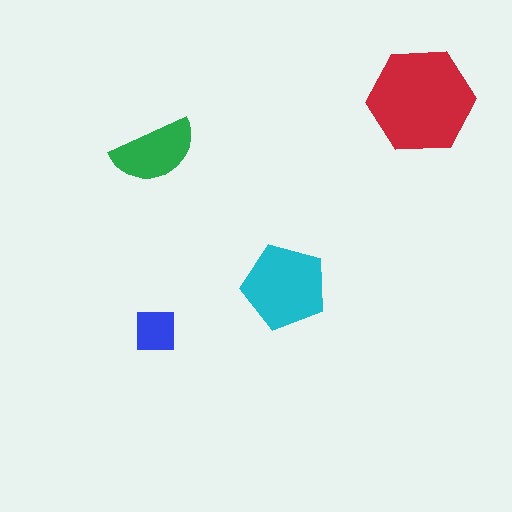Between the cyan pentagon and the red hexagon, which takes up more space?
The red hexagon.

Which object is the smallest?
The blue square.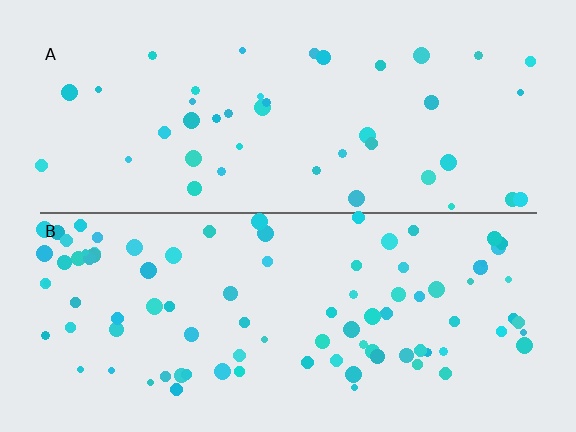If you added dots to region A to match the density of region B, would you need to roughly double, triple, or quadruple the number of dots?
Approximately double.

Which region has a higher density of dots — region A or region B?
B (the bottom).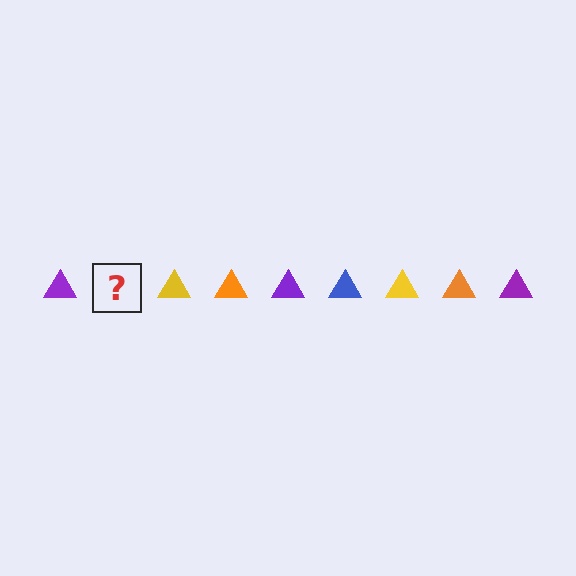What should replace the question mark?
The question mark should be replaced with a blue triangle.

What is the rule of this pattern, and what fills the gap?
The rule is that the pattern cycles through purple, blue, yellow, orange triangles. The gap should be filled with a blue triangle.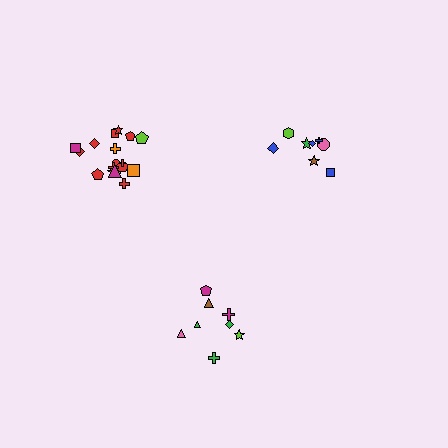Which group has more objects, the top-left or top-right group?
The top-left group.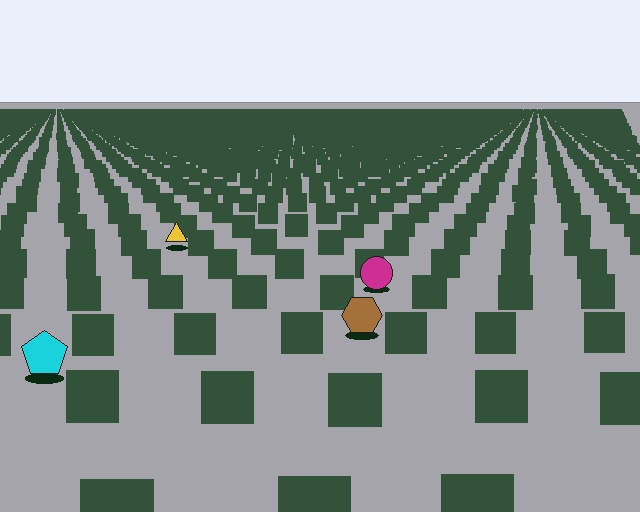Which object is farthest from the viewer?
The yellow triangle is farthest from the viewer. It appears smaller and the ground texture around it is denser.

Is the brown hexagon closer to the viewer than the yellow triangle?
Yes. The brown hexagon is closer — you can tell from the texture gradient: the ground texture is coarser near it.